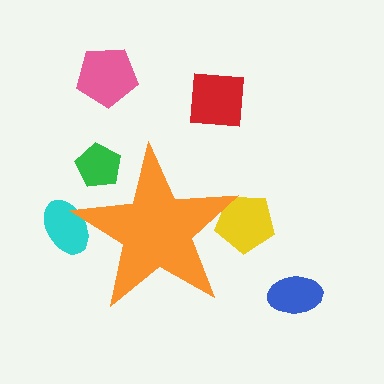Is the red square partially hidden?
No, the red square is fully visible.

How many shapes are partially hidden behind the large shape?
3 shapes are partially hidden.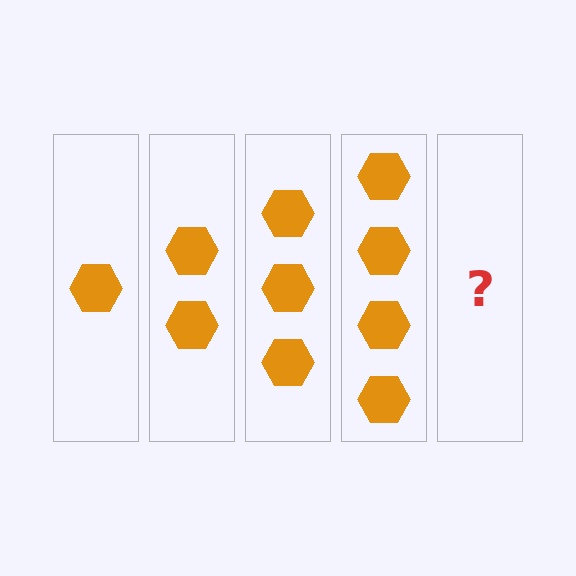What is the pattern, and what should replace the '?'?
The pattern is that each step adds one more hexagon. The '?' should be 5 hexagons.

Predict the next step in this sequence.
The next step is 5 hexagons.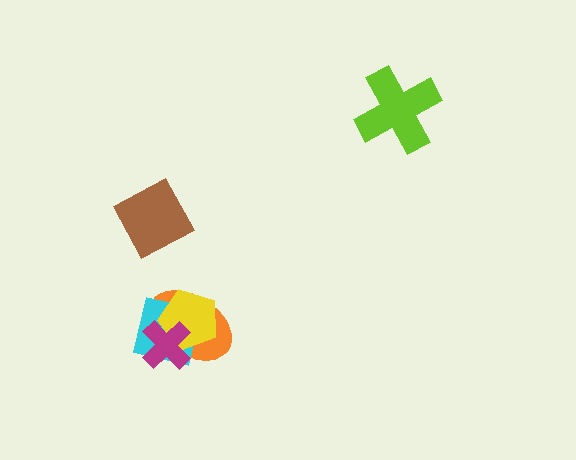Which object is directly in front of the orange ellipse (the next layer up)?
The cyan square is directly in front of the orange ellipse.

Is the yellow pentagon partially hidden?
Yes, it is partially covered by another shape.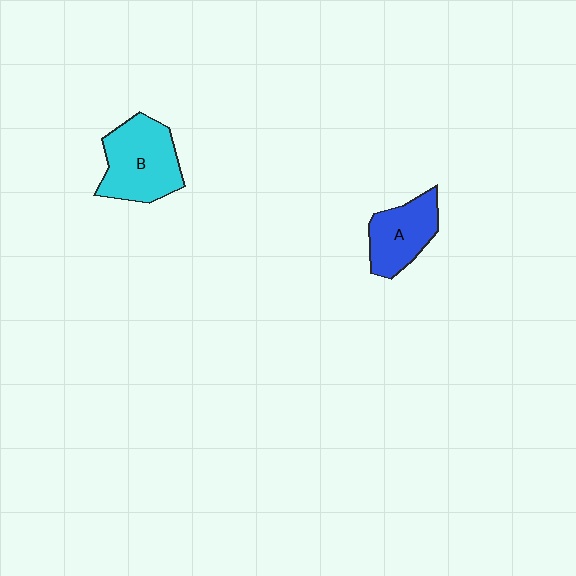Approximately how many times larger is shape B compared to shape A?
Approximately 1.4 times.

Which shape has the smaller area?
Shape A (blue).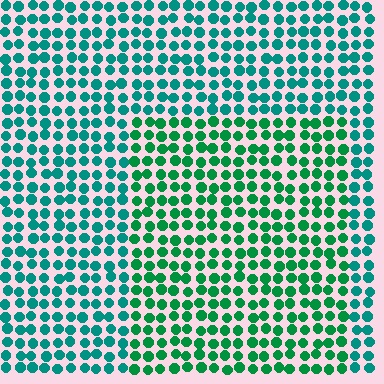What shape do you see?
I see a rectangle.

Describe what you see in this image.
The image is filled with small teal elements in a uniform arrangement. A rectangle-shaped region is visible where the elements are tinted to a slightly different hue, forming a subtle color boundary.